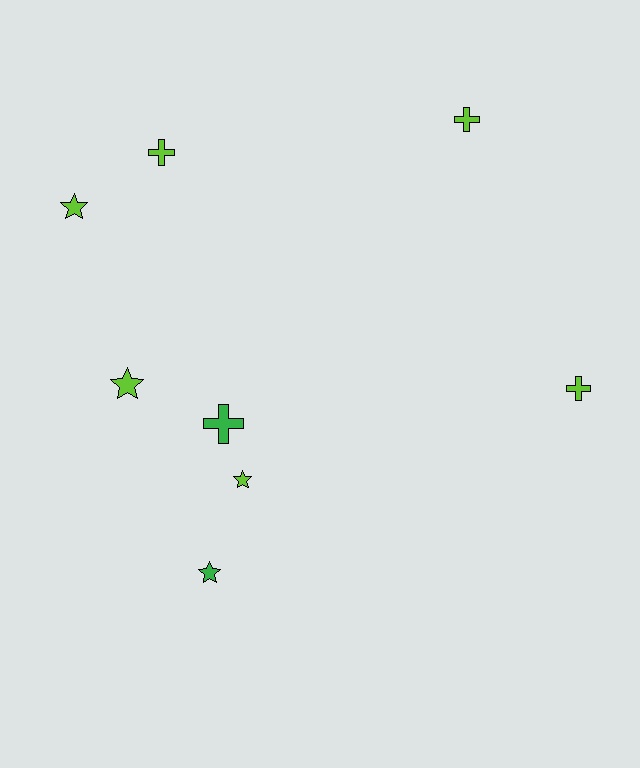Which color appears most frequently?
Lime, with 6 objects.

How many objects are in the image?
There are 8 objects.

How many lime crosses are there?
There are 3 lime crosses.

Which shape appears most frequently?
Cross, with 4 objects.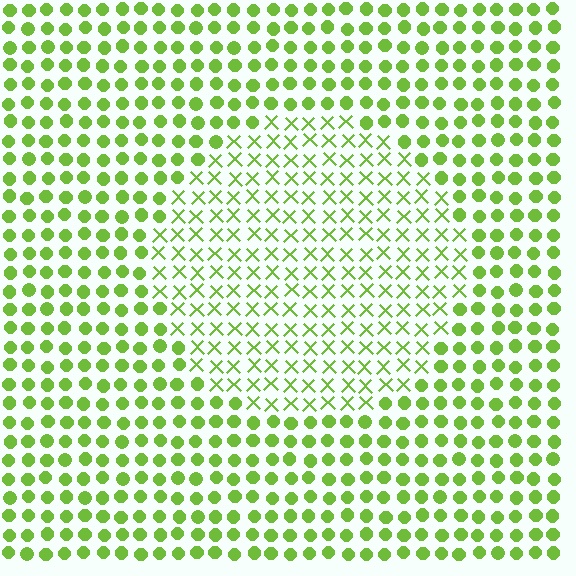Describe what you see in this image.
The image is filled with small lime elements arranged in a uniform grid. A circle-shaped region contains X marks, while the surrounding area contains circles. The boundary is defined purely by the change in element shape.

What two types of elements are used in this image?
The image uses X marks inside the circle region and circles outside it.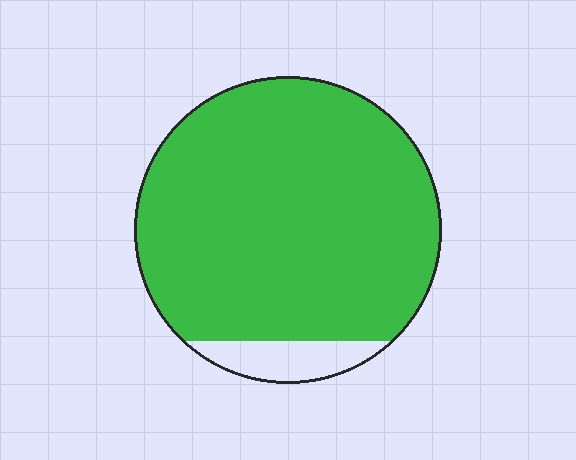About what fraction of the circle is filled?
About nine tenths (9/10).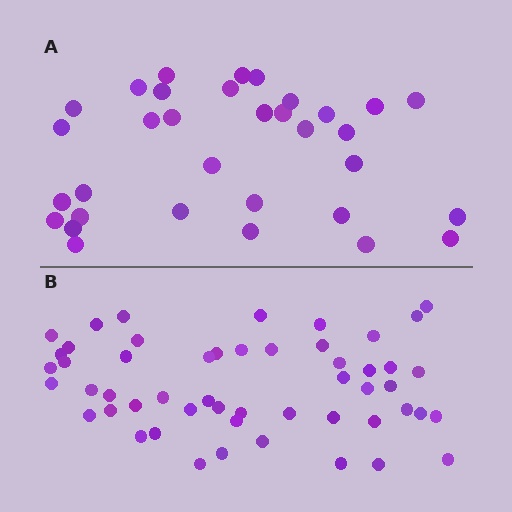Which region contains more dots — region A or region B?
Region B (the bottom region) has more dots.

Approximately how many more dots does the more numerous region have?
Region B has approximately 20 more dots than region A.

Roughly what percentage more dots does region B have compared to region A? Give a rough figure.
About 60% more.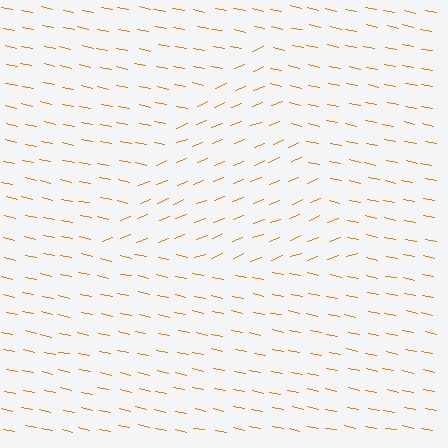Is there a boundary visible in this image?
Yes, there is a texture boundary formed by a change in line orientation.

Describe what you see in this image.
The image is filled with small orange line segments. A triangle region in the image has lines oriented differently from the surrounding lines, creating a visible texture boundary.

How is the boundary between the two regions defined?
The boundary is defined purely by a change in line orientation (approximately 34 degrees difference). All lines are the same color and thickness.